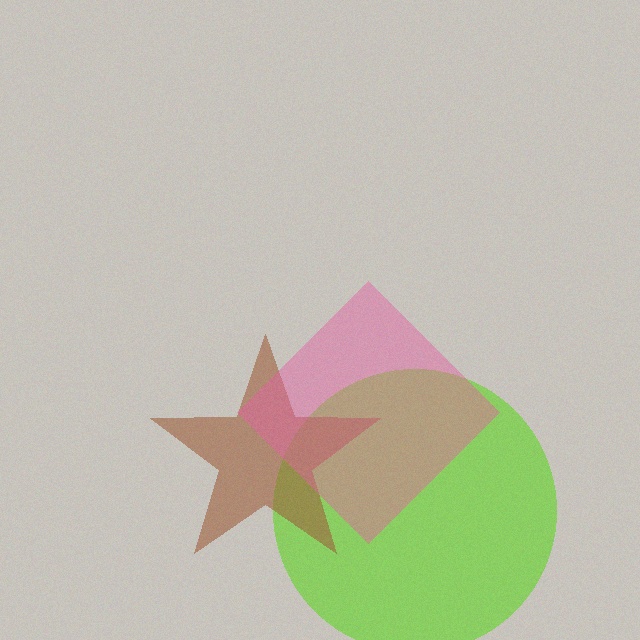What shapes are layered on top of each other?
The layered shapes are: a lime circle, a brown star, a pink diamond.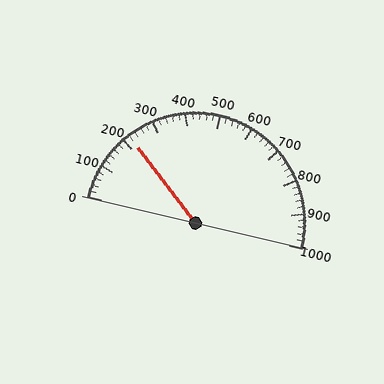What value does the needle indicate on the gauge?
The needle indicates approximately 220.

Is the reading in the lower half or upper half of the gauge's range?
The reading is in the lower half of the range (0 to 1000).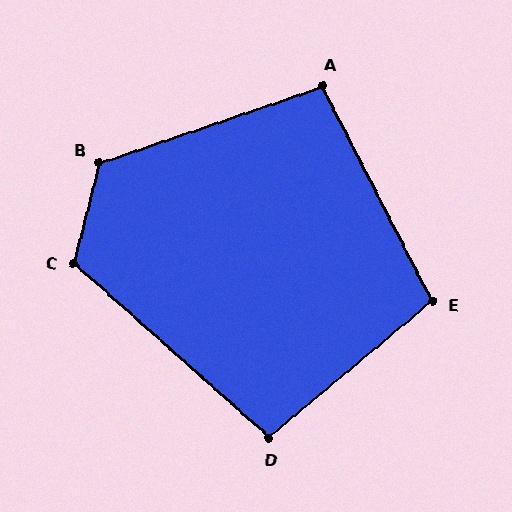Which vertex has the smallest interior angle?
A, at approximately 98 degrees.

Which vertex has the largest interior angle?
B, at approximately 123 degrees.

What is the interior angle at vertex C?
Approximately 118 degrees (obtuse).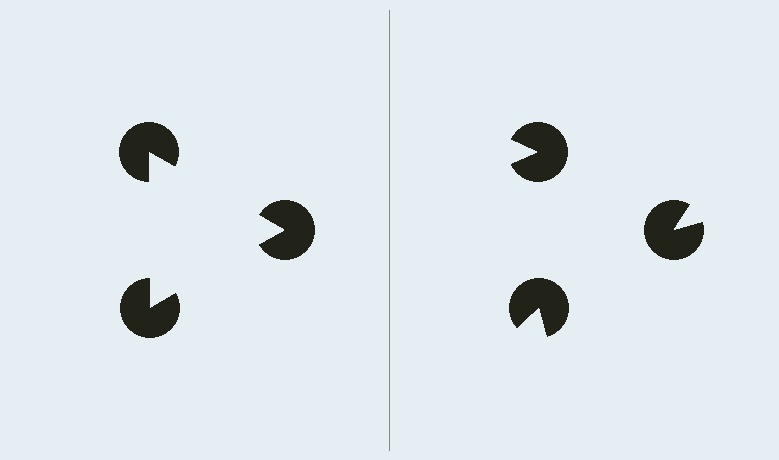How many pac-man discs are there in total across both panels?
6 — 3 on each side.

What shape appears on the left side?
An illusory triangle.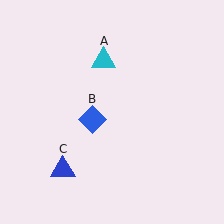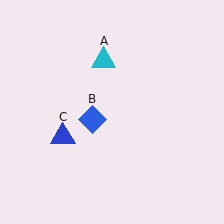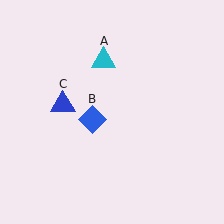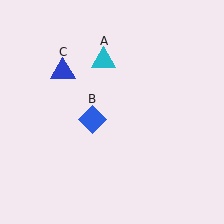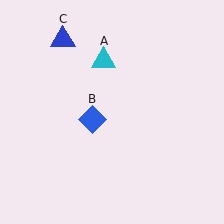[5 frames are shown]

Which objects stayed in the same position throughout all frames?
Cyan triangle (object A) and blue diamond (object B) remained stationary.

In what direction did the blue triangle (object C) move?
The blue triangle (object C) moved up.